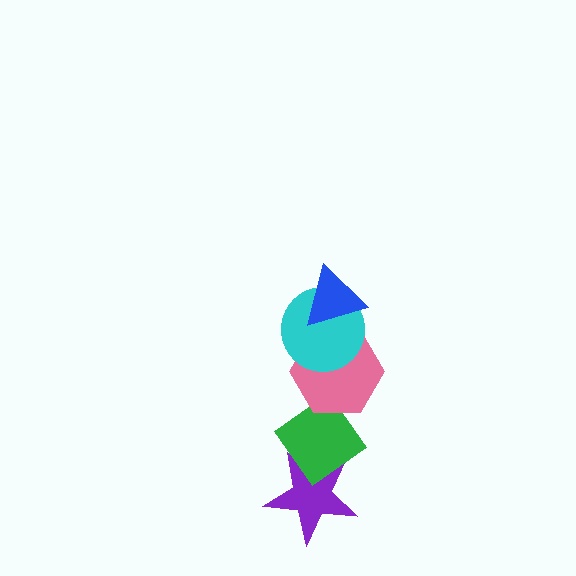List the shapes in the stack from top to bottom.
From top to bottom: the blue triangle, the cyan circle, the pink hexagon, the green diamond, the purple star.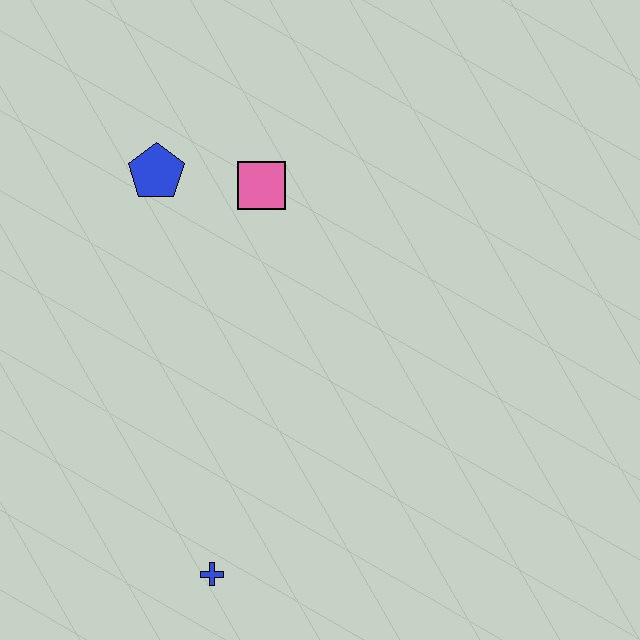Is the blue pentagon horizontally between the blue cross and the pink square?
No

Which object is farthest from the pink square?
The blue cross is farthest from the pink square.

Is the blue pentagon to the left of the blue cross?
Yes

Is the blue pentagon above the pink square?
Yes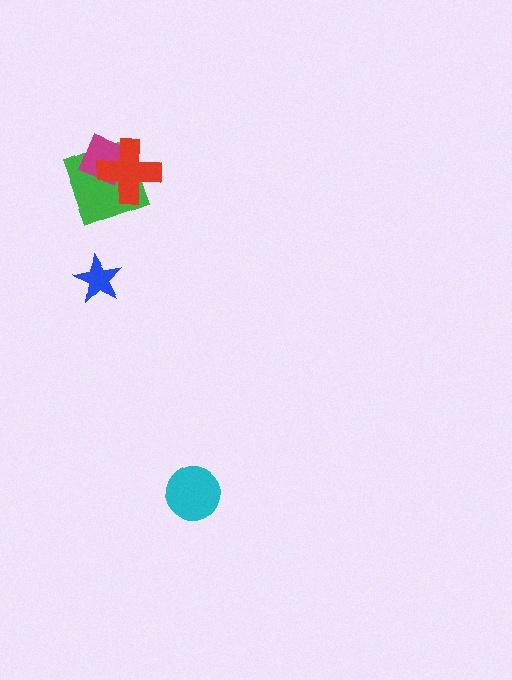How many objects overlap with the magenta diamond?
2 objects overlap with the magenta diamond.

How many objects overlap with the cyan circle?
0 objects overlap with the cyan circle.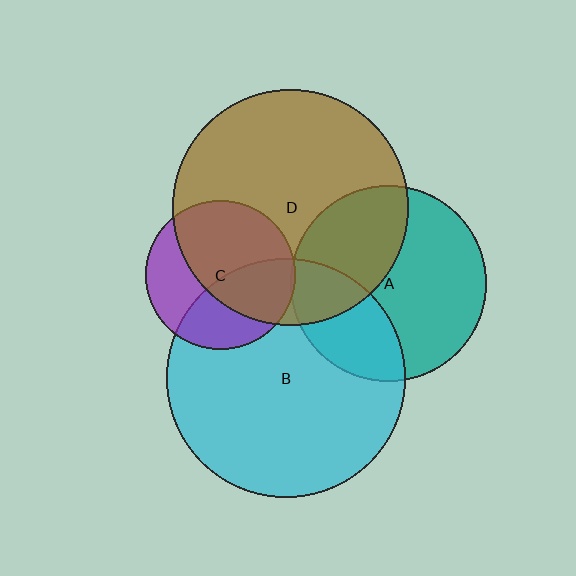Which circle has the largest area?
Circle B (cyan).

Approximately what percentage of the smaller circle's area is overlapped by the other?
Approximately 60%.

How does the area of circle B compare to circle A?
Approximately 1.5 times.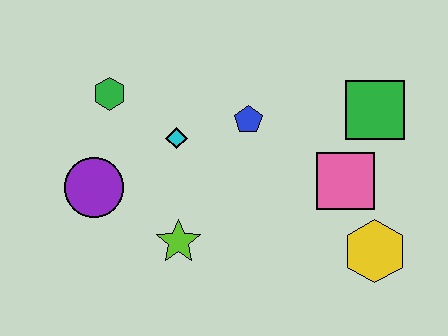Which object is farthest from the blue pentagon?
The yellow hexagon is farthest from the blue pentagon.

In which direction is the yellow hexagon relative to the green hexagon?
The yellow hexagon is to the right of the green hexagon.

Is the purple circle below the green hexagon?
Yes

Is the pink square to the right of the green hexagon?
Yes